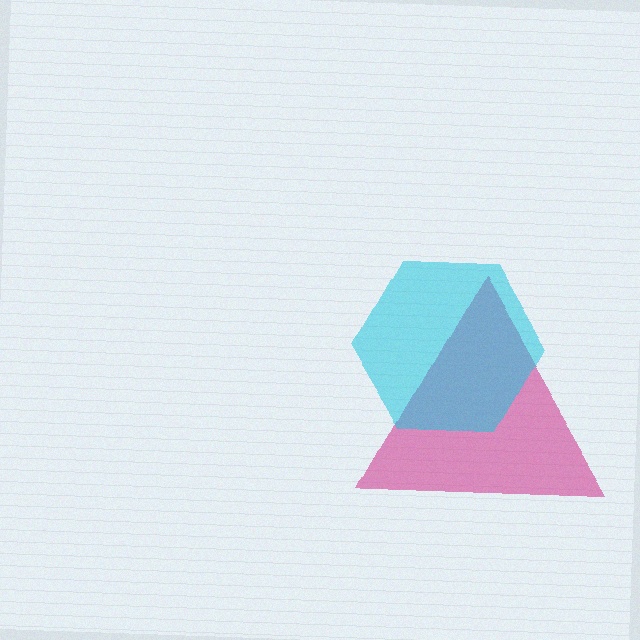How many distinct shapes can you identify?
There are 2 distinct shapes: a magenta triangle, a cyan hexagon.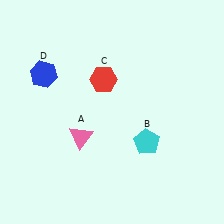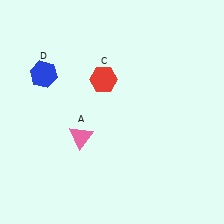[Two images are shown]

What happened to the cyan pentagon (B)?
The cyan pentagon (B) was removed in Image 2. It was in the bottom-right area of Image 1.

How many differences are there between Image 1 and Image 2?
There is 1 difference between the two images.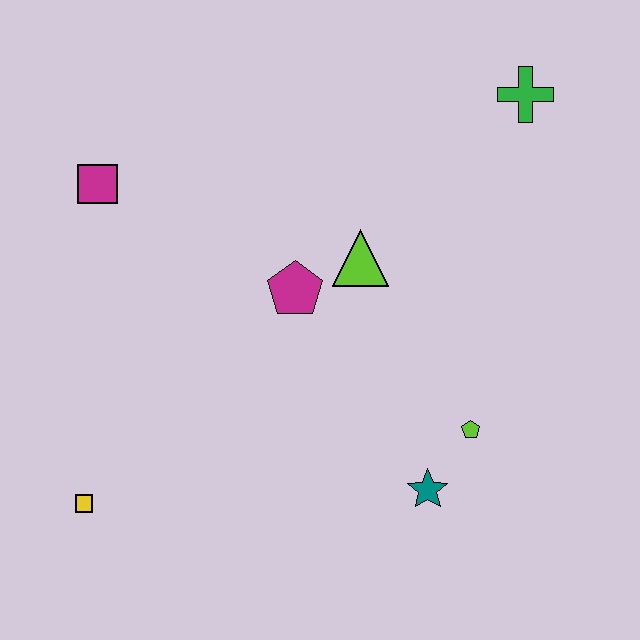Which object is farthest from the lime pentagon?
The magenta square is farthest from the lime pentagon.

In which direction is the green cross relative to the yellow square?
The green cross is to the right of the yellow square.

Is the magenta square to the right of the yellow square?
Yes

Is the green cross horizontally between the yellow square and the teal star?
No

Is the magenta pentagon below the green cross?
Yes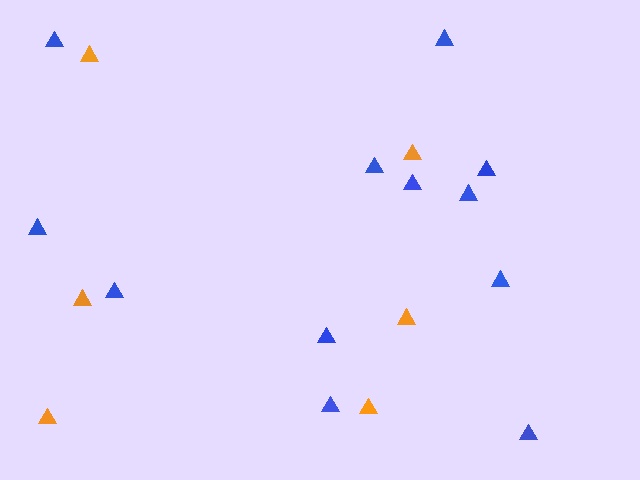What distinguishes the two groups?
There are 2 groups: one group of orange triangles (6) and one group of blue triangles (12).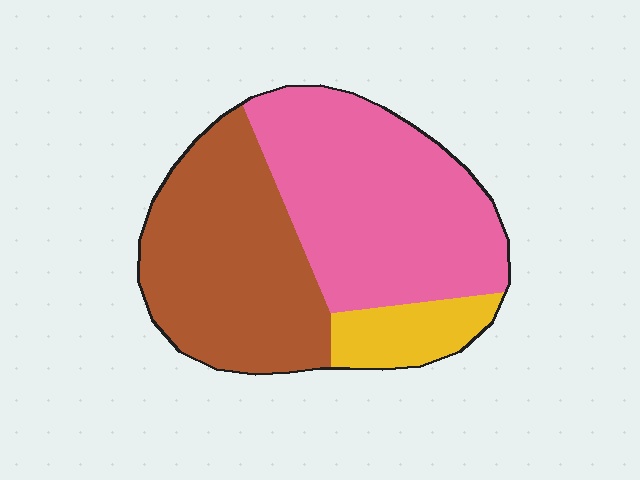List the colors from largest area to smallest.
From largest to smallest: pink, brown, yellow.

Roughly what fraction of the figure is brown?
Brown takes up about two fifths (2/5) of the figure.